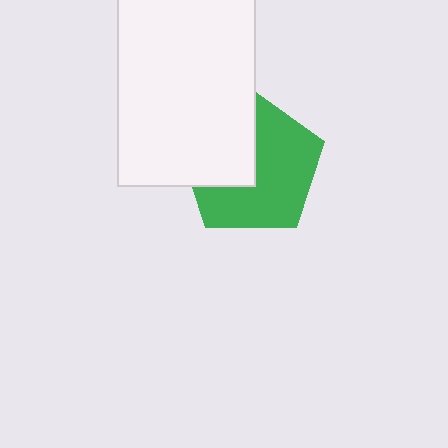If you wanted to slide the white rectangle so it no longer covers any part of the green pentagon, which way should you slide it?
Slide it left — that is the most direct way to separate the two shapes.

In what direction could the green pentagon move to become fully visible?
The green pentagon could move right. That would shift it out from behind the white rectangle entirely.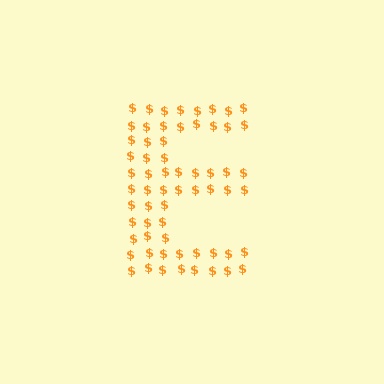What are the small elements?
The small elements are dollar signs.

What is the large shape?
The large shape is the letter E.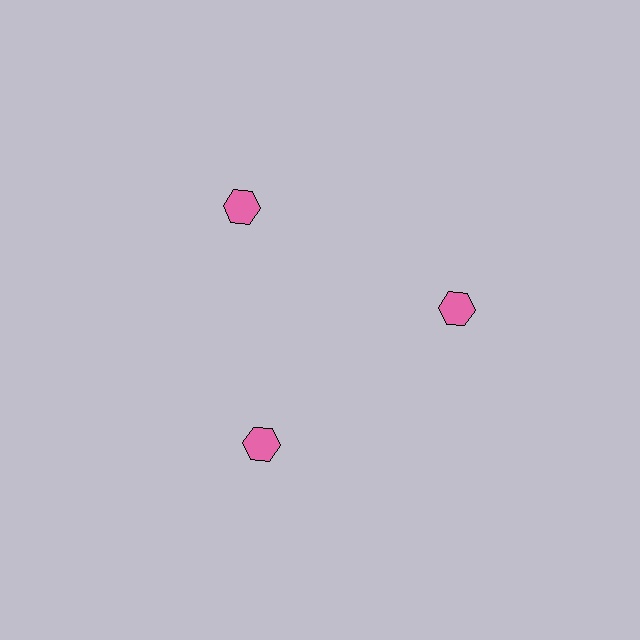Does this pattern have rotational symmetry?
Yes, this pattern has 3-fold rotational symmetry. It looks the same after rotating 120 degrees around the center.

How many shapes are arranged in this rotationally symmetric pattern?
There are 3 shapes, arranged in 3 groups of 1.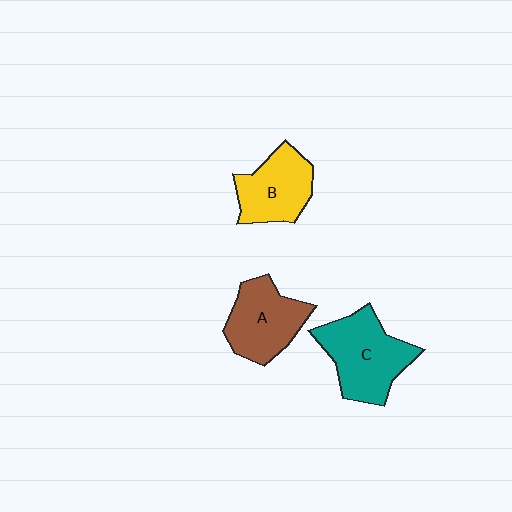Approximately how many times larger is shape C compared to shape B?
Approximately 1.3 times.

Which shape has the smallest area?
Shape B (yellow).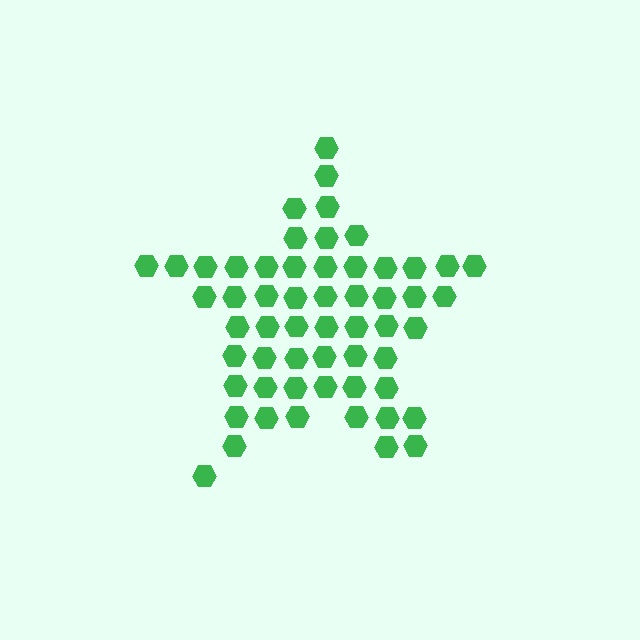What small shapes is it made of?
It is made of small hexagons.